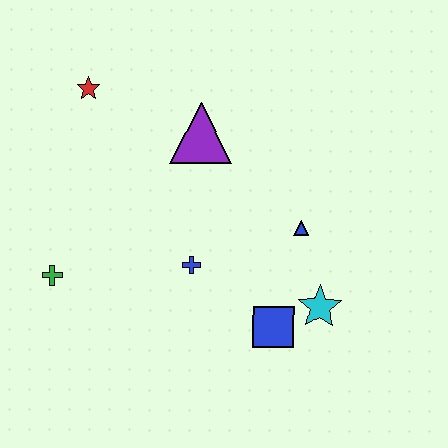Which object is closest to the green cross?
The blue cross is closest to the green cross.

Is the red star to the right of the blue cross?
No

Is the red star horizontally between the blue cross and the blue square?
No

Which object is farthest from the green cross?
The cyan star is farthest from the green cross.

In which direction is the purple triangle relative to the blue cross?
The purple triangle is above the blue cross.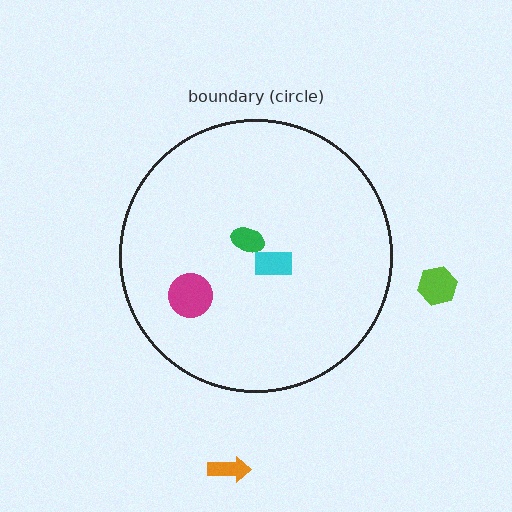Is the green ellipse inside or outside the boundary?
Inside.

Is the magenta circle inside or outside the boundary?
Inside.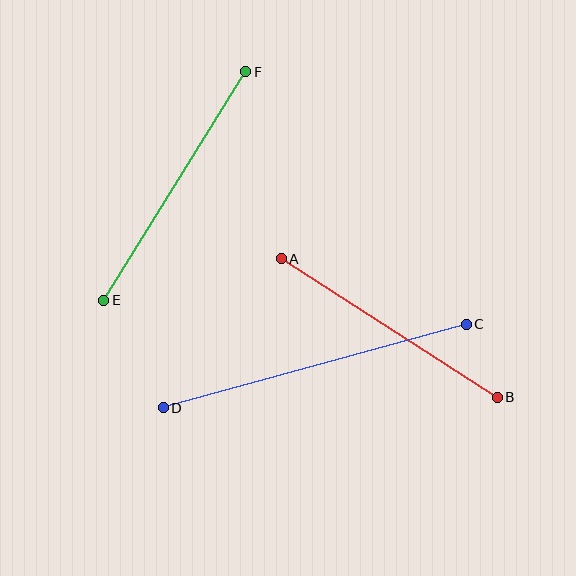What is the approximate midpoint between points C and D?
The midpoint is at approximately (315, 366) pixels.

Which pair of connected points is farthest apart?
Points C and D are farthest apart.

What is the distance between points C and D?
The distance is approximately 315 pixels.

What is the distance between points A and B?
The distance is approximately 257 pixels.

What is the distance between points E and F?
The distance is approximately 269 pixels.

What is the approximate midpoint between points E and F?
The midpoint is at approximately (175, 186) pixels.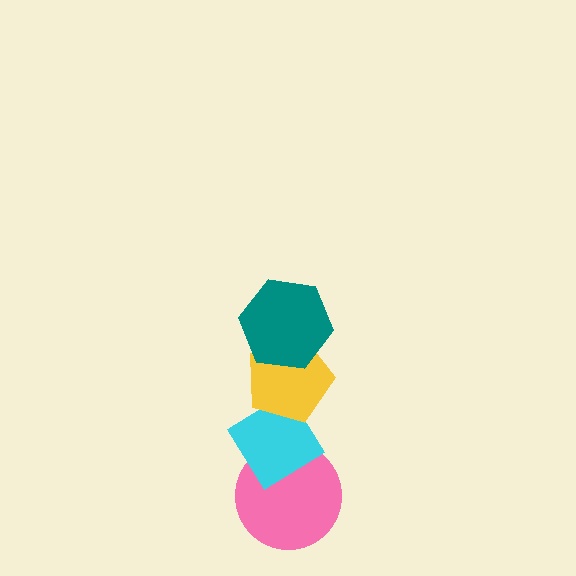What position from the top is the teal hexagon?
The teal hexagon is 1st from the top.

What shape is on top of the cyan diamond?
The yellow pentagon is on top of the cyan diamond.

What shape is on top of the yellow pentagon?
The teal hexagon is on top of the yellow pentagon.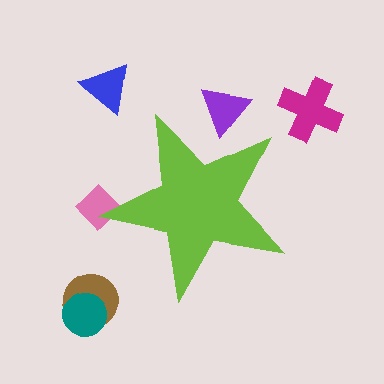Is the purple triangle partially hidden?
Yes, the purple triangle is partially hidden behind the lime star.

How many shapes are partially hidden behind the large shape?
2 shapes are partially hidden.